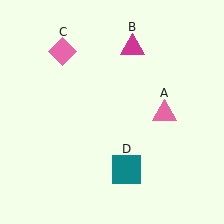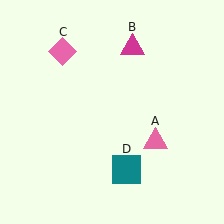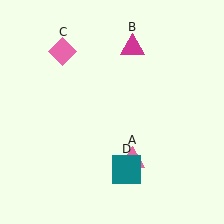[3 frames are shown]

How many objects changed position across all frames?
1 object changed position: pink triangle (object A).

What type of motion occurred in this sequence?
The pink triangle (object A) rotated clockwise around the center of the scene.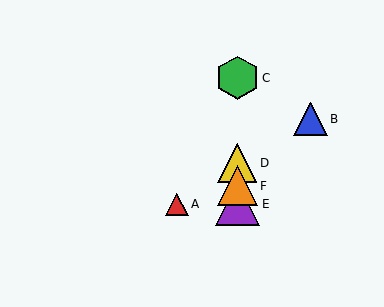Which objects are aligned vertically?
Objects C, D, E, F are aligned vertically.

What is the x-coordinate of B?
Object B is at x≈310.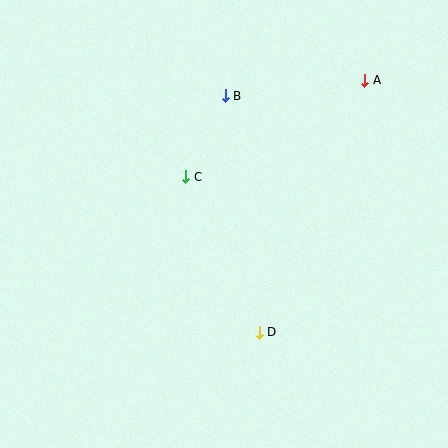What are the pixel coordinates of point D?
Point D is at (259, 332).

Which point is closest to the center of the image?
Point C at (186, 177) is closest to the center.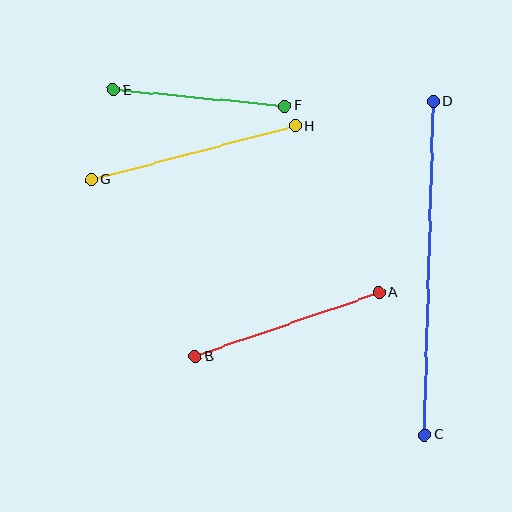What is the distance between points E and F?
The distance is approximately 172 pixels.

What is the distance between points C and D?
The distance is approximately 333 pixels.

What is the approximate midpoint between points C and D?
The midpoint is at approximately (429, 268) pixels.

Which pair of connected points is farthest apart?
Points C and D are farthest apart.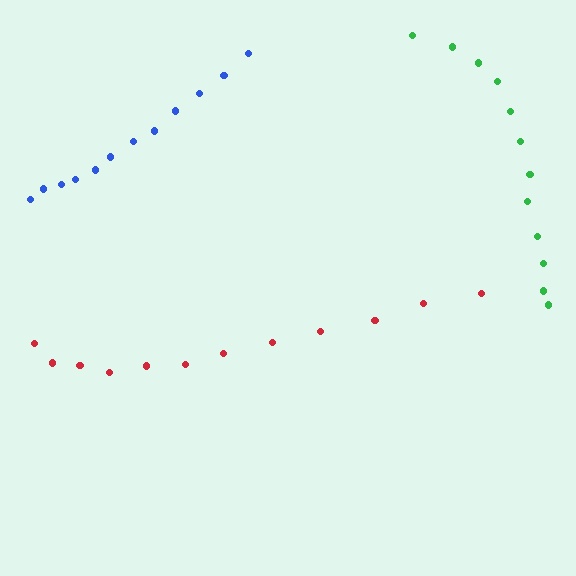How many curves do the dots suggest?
There are 3 distinct paths.